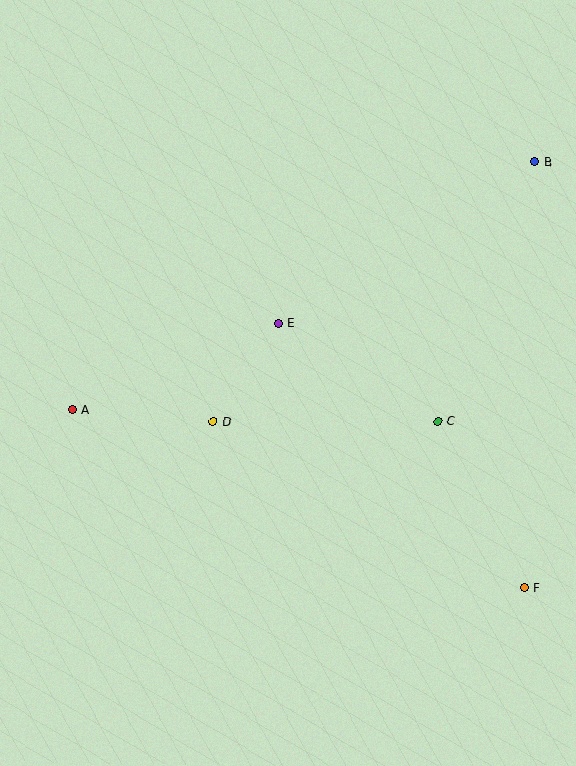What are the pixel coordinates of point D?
Point D is at (213, 422).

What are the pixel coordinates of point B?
Point B is at (535, 162).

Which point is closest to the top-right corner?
Point B is closest to the top-right corner.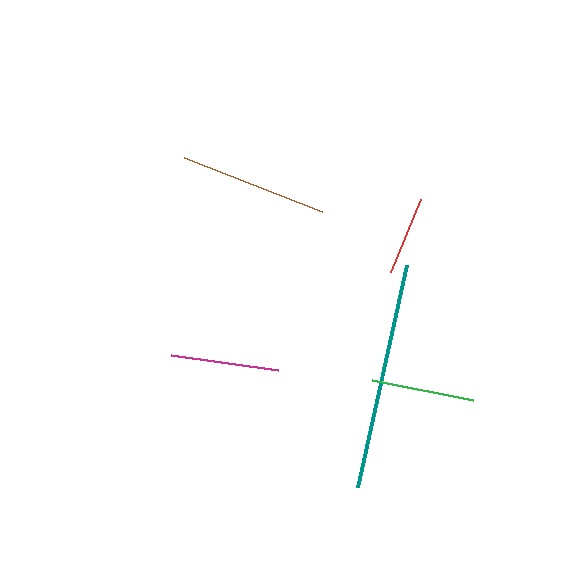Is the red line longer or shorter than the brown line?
The brown line is longer than the red line.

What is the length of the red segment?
The red segment is approximately 79 pixels long.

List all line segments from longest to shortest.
From longest to shortest: teal, brown, magenta, green, red.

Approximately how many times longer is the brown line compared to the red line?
The brown line is approximately 1.9 times the length of the red line.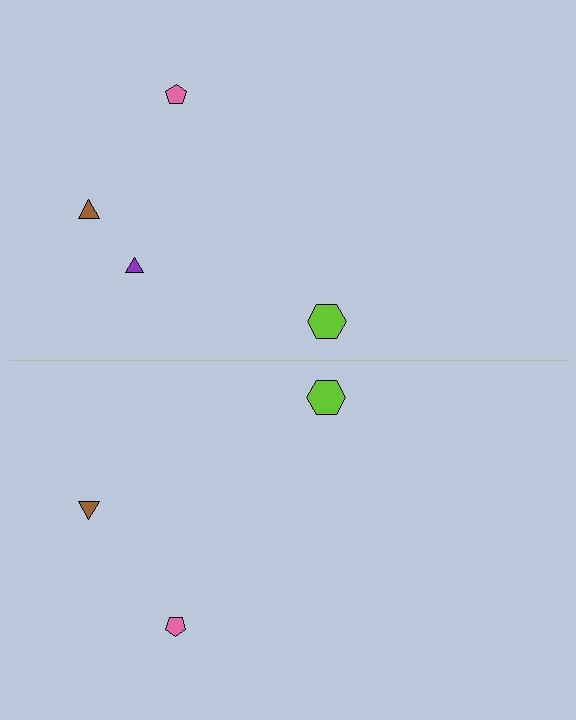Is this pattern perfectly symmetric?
No, the pattern is not perfectly symmetric. A purple triangle is missing from the bottom side.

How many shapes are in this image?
There are 7 shapes in this image.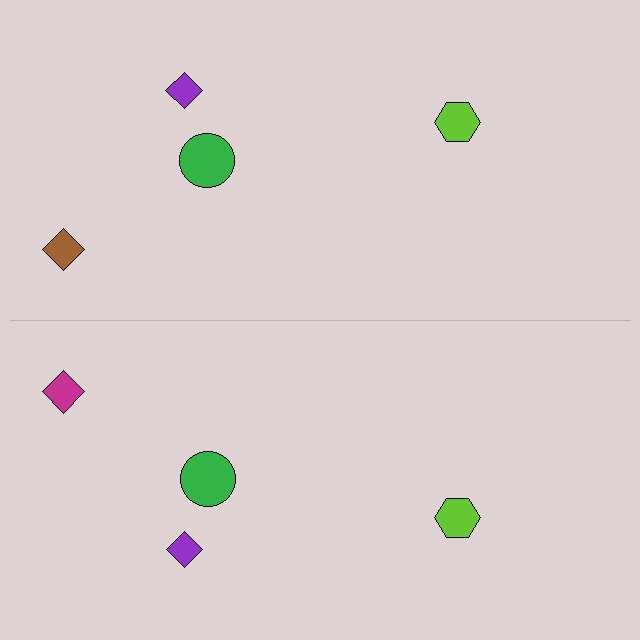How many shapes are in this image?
There are 8 shapes in this image.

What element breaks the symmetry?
The magenta diamond on the bottom side breaks the symmetry — its mirror counterpart is brown.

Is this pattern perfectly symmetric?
No, the pattern is not perfectly symmetric. The magenta diamond on the bottom side breaks the symmetry — its mirror counterpart is brown.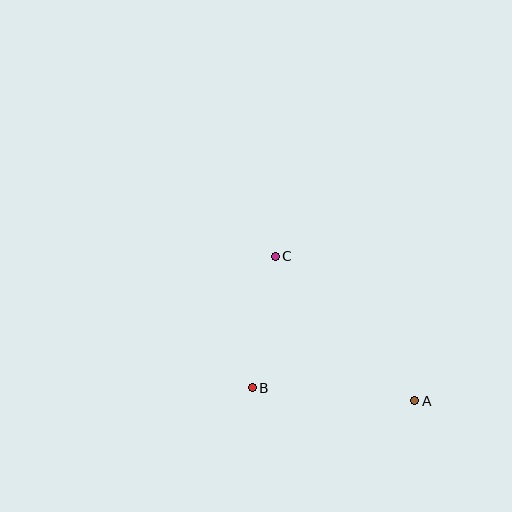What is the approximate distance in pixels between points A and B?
The distance between A and B is approximately 163 pixels.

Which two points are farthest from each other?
Points A and C are farthest from each other.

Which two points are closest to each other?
Points B and C are closest to each other.